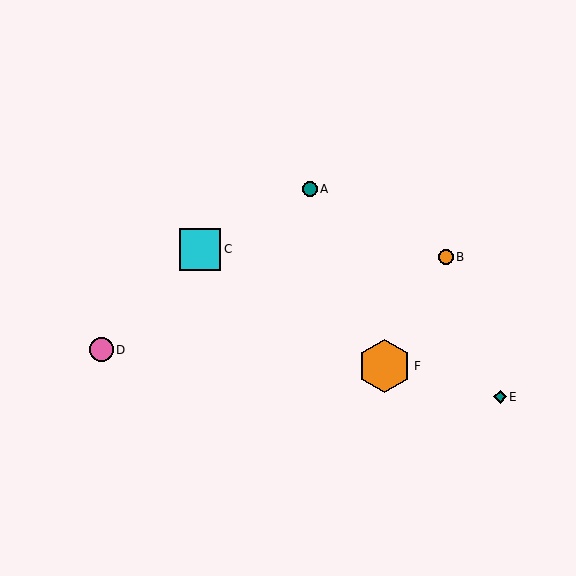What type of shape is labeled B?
Shape B is an orange circle.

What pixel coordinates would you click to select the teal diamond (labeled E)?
Click at (500, 397) to select the teal diamond E.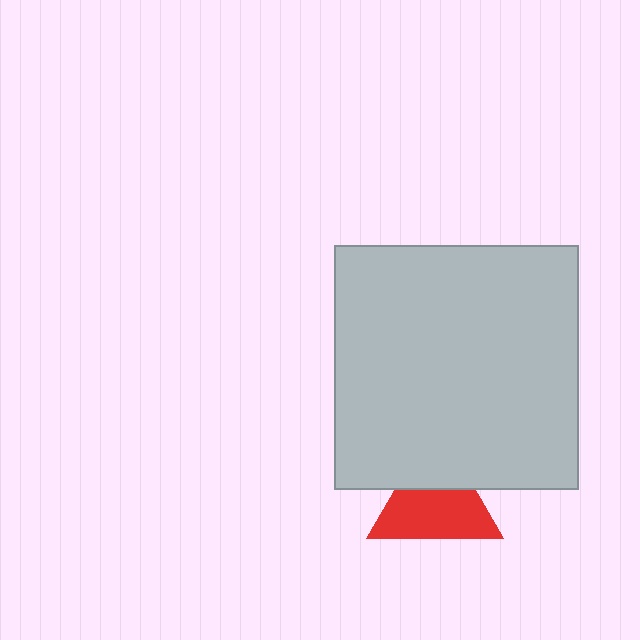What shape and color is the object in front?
The object in front is a light gray square.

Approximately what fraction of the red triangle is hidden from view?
Roughly 34% of the red triangle is hidden behind the light gray square.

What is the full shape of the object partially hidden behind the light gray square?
The partially hidden object is a red triangle.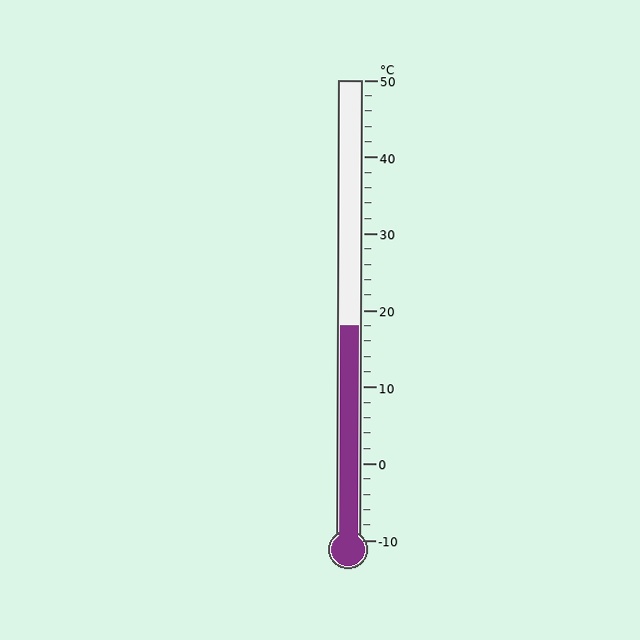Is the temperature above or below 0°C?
The temperature is above 0°C.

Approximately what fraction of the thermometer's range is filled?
The thermometer is filled to approximately 45% of its range.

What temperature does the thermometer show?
The thermometer shows approximately 18°C.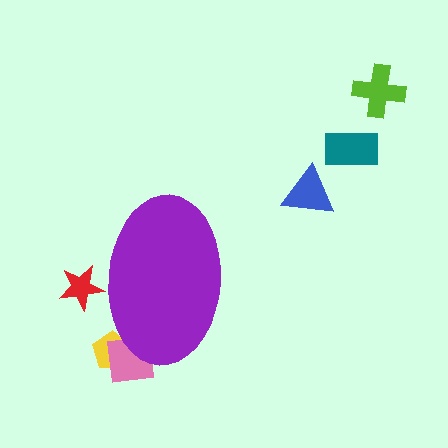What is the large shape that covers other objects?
A purple ellipse.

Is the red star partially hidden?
Yes, the red star is partially hidden behind the purple ellipse.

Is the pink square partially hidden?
Yes, the pink square is partially hidden behind the purple ellipse.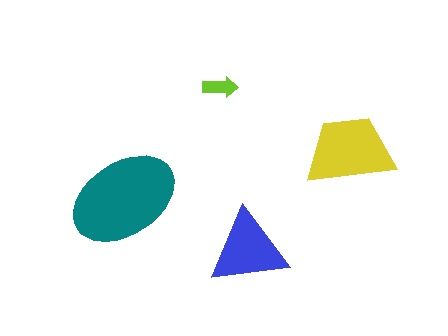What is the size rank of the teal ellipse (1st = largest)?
1st.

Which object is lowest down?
The blue triangle is bottommost.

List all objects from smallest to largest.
The lime arrow, the blue triangle, the yellow trapezoid, the teal ellipse.